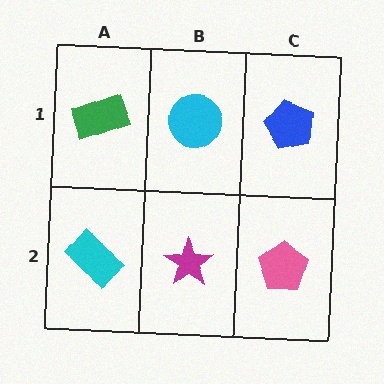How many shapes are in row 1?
3 shapes.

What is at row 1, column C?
A blue pentagon.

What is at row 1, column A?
A green rectangle.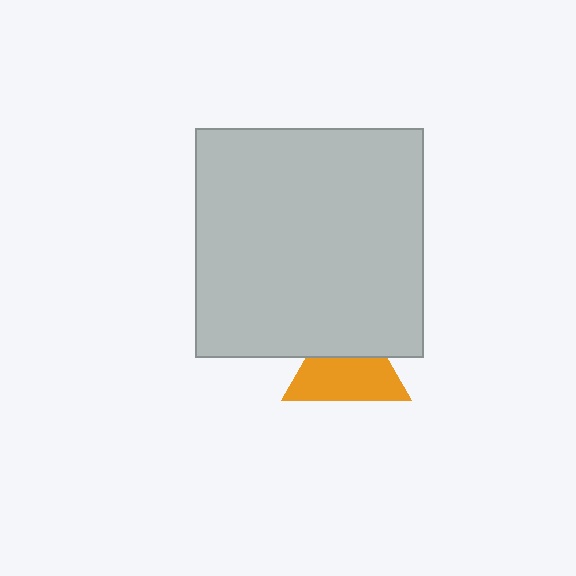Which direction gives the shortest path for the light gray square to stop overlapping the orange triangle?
Moving up gives the shortest separation.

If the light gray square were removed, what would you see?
You would see the complete orange triangle.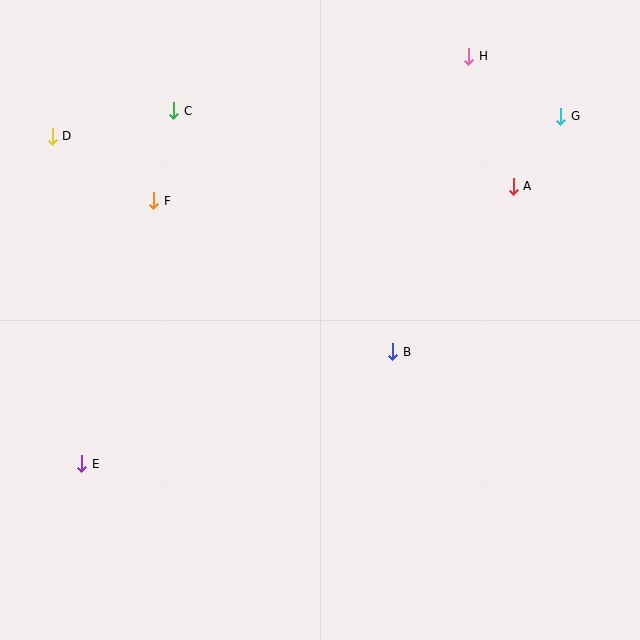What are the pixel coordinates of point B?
Point B is at (393, 352).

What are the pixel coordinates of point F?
Point F is at (154, 201).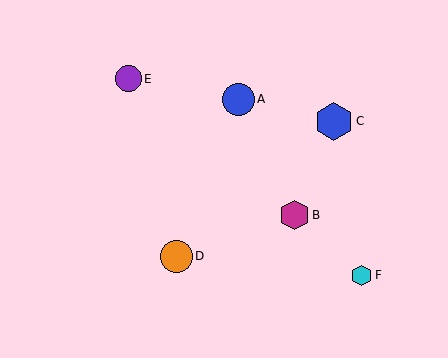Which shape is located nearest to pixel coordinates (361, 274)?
The cyan hexagon (labeled F) at (362, 275) is nearest to that location.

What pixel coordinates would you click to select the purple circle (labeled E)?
Click at (128, 79) to select the purple circle E.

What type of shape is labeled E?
Shape E is a purple circle.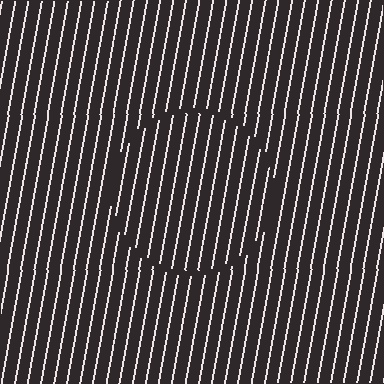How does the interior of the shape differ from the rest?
The interior of the shape contains the same grating, shifted by half a period — the contour is defined by the phase discontinuity where line-ends from the inner and outer gratings abut.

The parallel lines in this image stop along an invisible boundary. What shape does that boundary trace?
An illusory circle. The interior of the shape contains the same grating, shifted by half a period — the contour is defined by the phase discontinuity where line-ends from the inner and outer gratings abut.